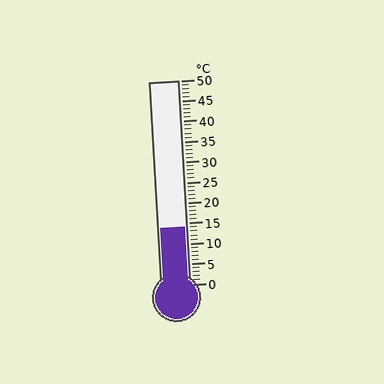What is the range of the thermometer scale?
The thermometer scale ranges from 0°C to 50°C.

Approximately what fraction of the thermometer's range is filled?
The thermometer is filled to approximately 30% of its range.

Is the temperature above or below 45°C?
The temperature is below 45°C.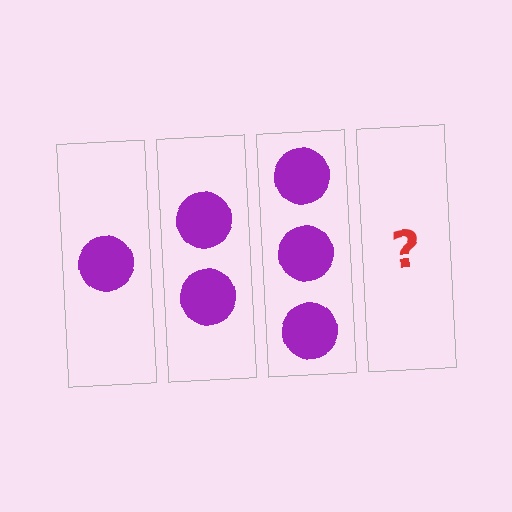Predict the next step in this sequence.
The next step is 4 circles.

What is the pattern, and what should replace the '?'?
The pattern is that each step adds one more circle. The '?' should be 4 circles.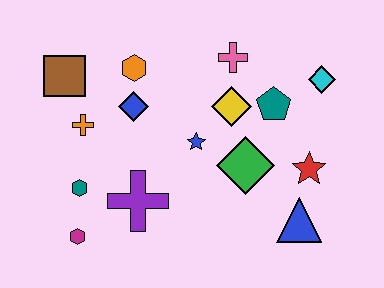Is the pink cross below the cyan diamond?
No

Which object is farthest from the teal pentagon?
The magenta hexagon is farthest from the teal pentagon.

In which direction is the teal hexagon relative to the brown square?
The teal hexagon is below the brown square.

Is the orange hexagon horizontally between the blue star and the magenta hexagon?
Yes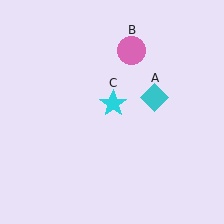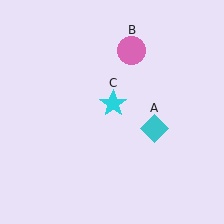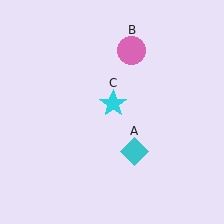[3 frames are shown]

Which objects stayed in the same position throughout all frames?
Pink circle (object B) and cyan star (object C) remained stationary.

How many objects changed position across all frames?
1 object changed position: cyan diamond (object A).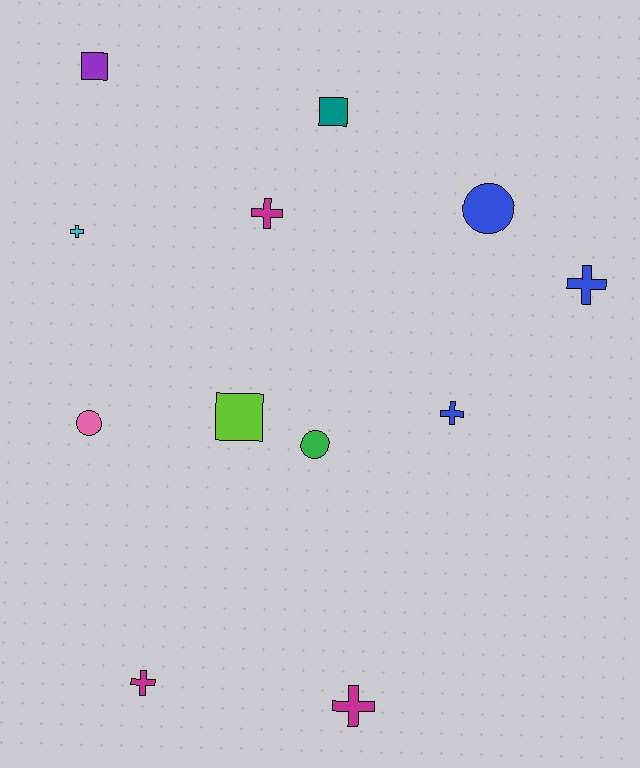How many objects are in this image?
There are 12 objects.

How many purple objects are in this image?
There is 1 purple object.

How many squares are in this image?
There are 3 squares.